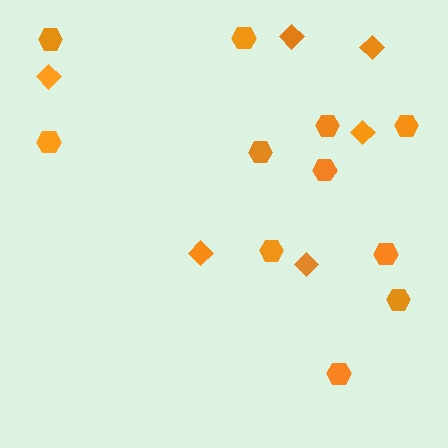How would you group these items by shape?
There are 2 groups: one group of diamonds (6) and one group of hexagons (11).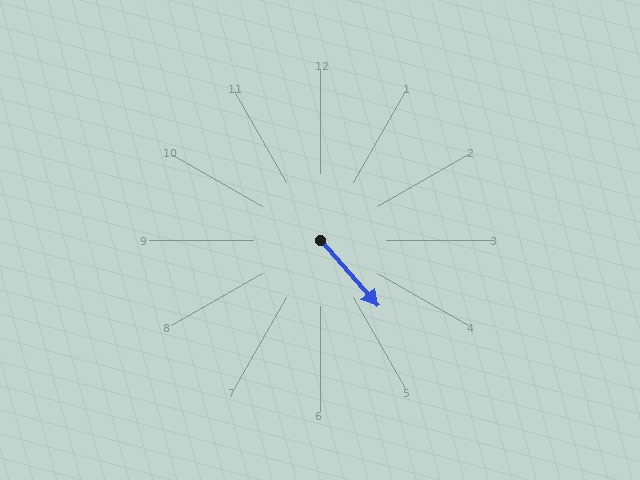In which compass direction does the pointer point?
Southeast.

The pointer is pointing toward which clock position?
Roughly 5 o'clock.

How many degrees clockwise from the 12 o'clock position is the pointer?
Approximately 139 degrees.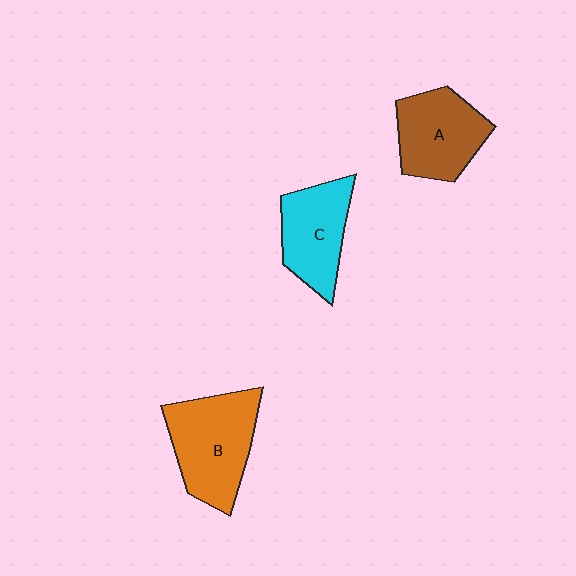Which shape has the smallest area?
Shape C (cyan).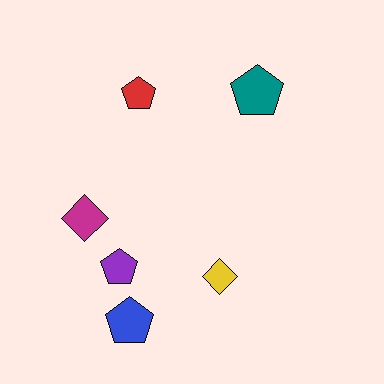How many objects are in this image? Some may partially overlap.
There are 6 objects.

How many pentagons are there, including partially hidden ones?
There are 4 pentagons.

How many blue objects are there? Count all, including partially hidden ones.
There is 1 blue object.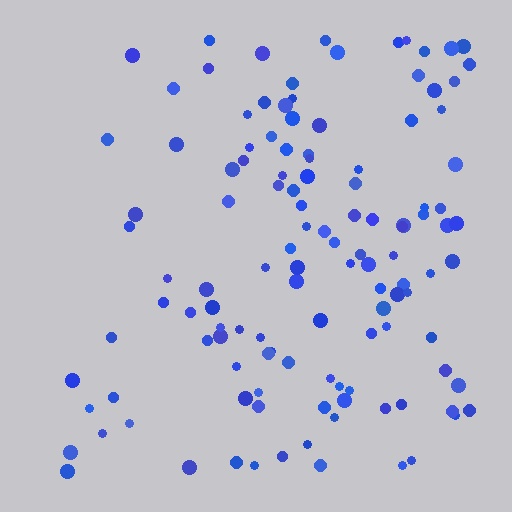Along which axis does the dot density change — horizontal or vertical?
Horizontal.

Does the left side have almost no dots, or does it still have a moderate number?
Still a moderate number, just noticeably fewer than the right.